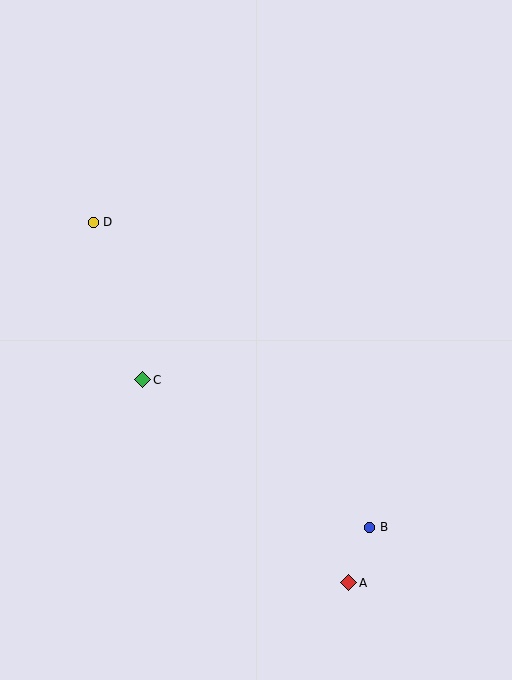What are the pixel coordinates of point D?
Point D is at (93, 222).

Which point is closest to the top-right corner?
Point D is closest to the top-right corner.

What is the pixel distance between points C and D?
The distance between C and D is 165 pixels.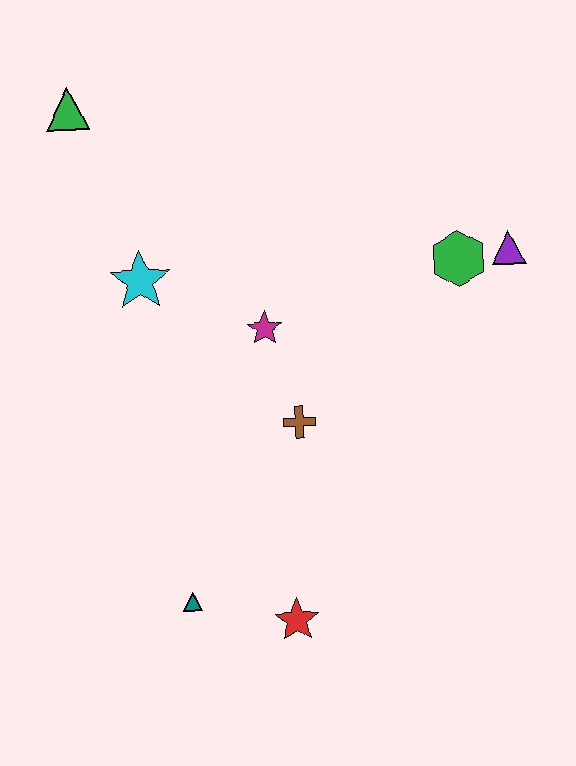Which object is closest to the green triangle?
The cyan star is closest to the green triangle.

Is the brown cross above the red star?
Yes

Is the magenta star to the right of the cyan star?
Yes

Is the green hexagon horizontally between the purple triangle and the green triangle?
Yes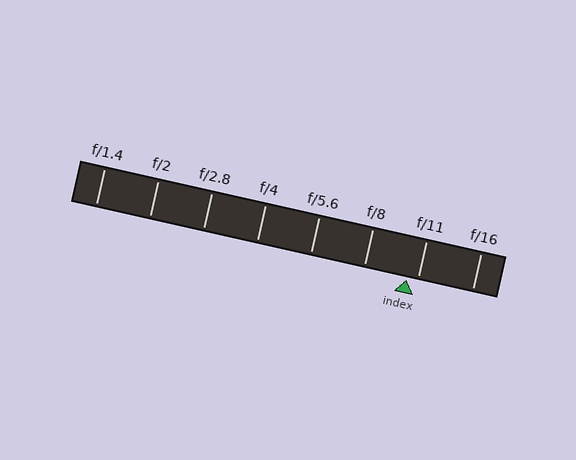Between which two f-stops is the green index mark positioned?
The index mark is between f/8 and f/11.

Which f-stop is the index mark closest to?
The index mark is closest to f/11.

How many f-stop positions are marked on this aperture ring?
There are 8 f-stop positions marked.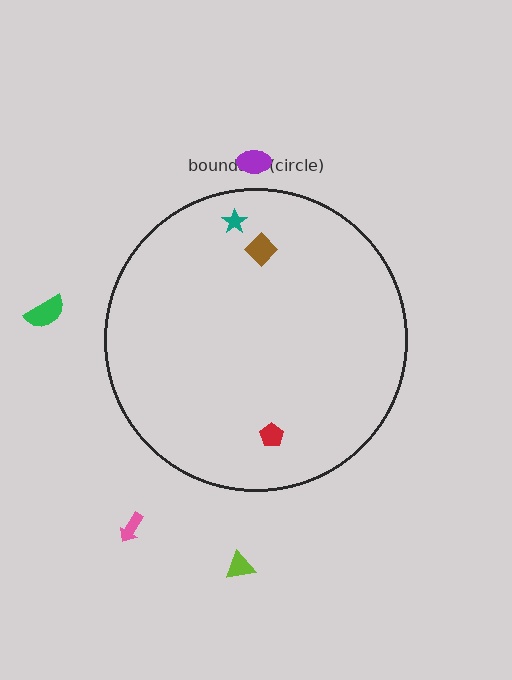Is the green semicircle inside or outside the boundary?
Outside.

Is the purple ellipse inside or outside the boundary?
Outside.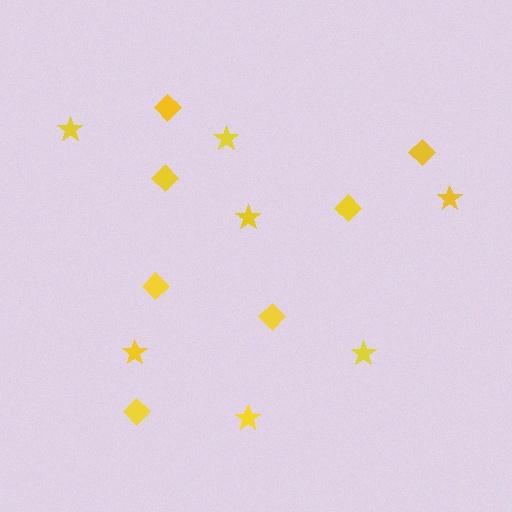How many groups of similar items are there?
There are 2 groups: one group of stars (7) and one group of diamonds (7).